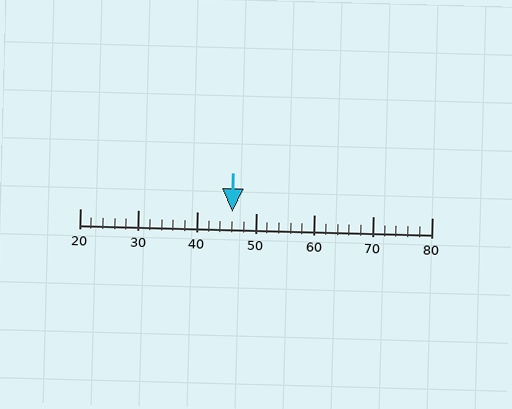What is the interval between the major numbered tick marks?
The major tick marks are spaced 10 units apart.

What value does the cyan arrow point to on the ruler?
The cyan arrow points to approximately 46.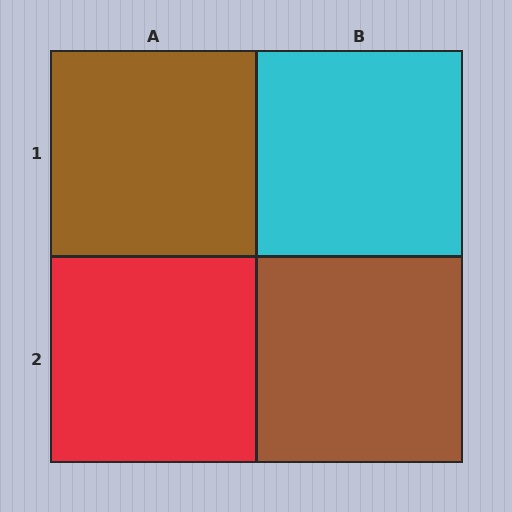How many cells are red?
1 cell is red.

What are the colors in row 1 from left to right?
Brown, cyan.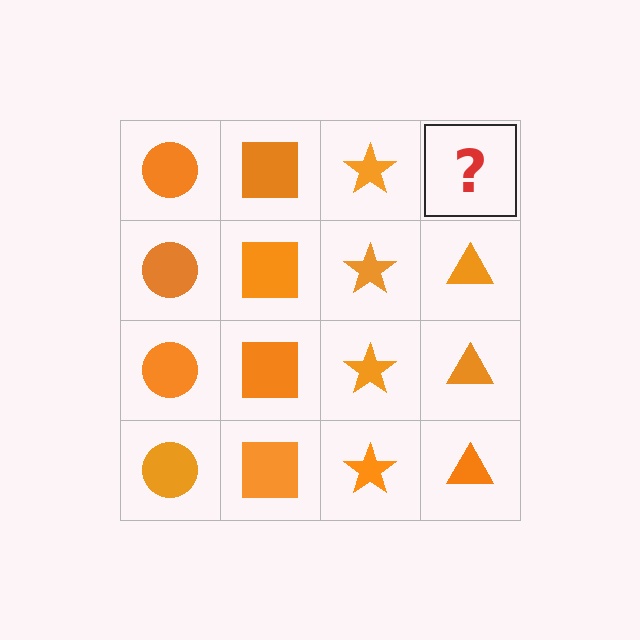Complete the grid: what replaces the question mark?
The question mark should be replaced with an orange triangle.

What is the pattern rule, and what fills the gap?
The rule is that each column has a consistent shape. The gap should be filled with an orange triangle.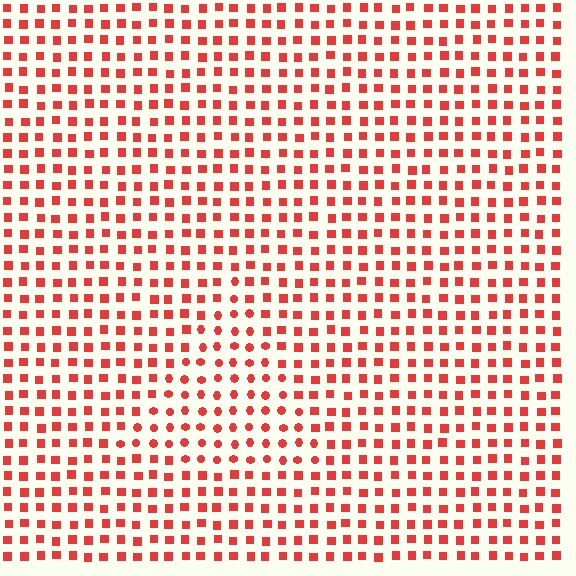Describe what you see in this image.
The image is filled with small red elements arranged in a uniform grid. A triangle-shaped region contains circles, while the surrounding area contains squares. The boundary is defined purely by the change in element shape.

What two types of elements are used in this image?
The image uses circles inside the triangle region and squares outside it.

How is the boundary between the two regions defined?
The boundary is defined by a change in element shape: circles inside vs. squares outside. All elements share the same color and spacing.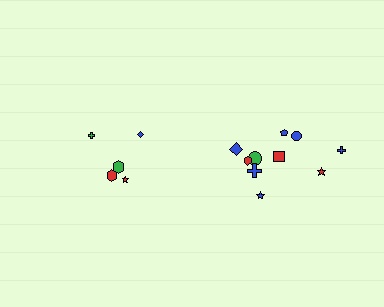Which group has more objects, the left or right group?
The right group.